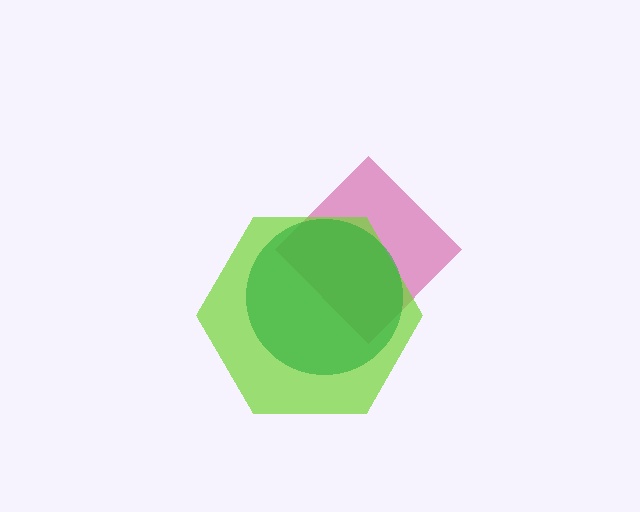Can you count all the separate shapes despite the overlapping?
Yes, there are 3 separate shapes.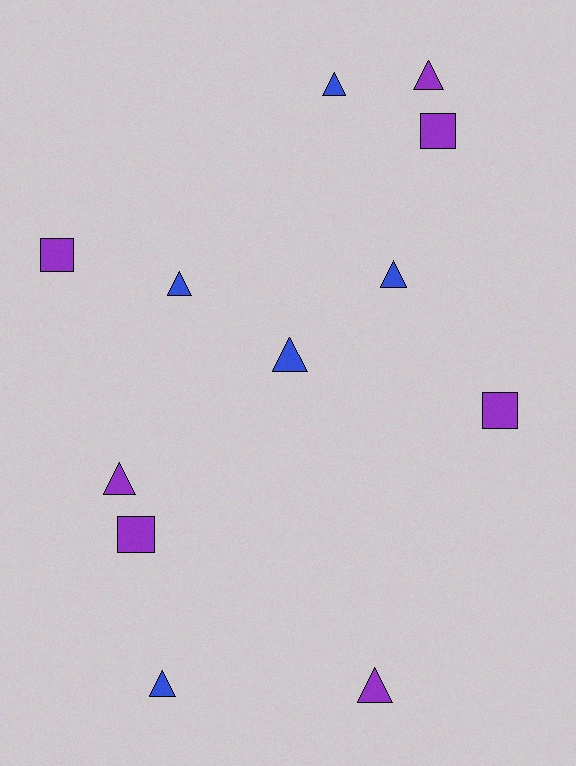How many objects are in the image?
There are 12 objects.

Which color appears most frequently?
Purple, with 7 objects.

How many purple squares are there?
There are 4 purple squares.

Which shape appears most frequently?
Triangle, with 8 objects.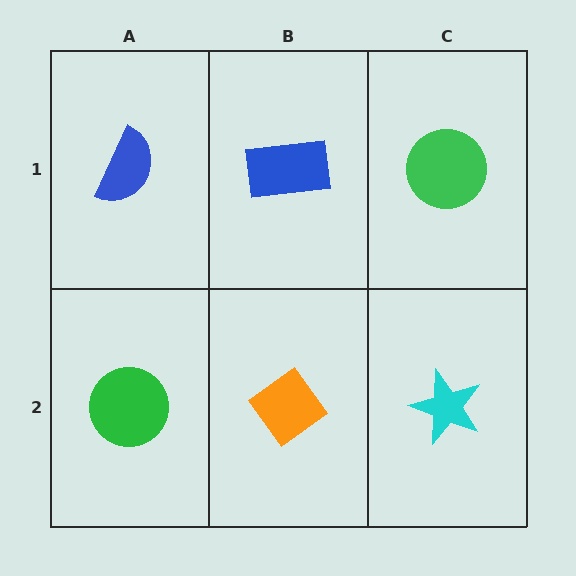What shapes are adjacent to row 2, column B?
A blue rectangle (row 1, column B), a green circle (row 2, column A), a cyan star (row 2, column C).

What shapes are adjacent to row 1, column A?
A green circle (row 2, column A), a blue rectangle (row 1, column B).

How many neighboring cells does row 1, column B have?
3.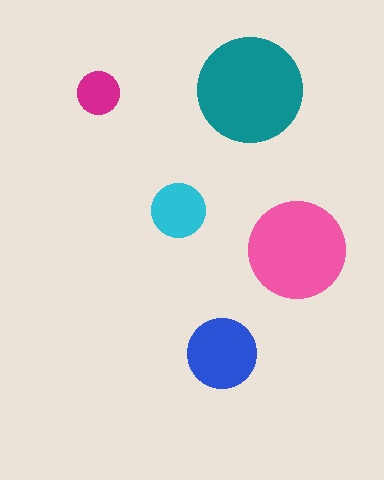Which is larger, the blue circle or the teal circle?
The teal one.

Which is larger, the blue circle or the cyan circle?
The blue one.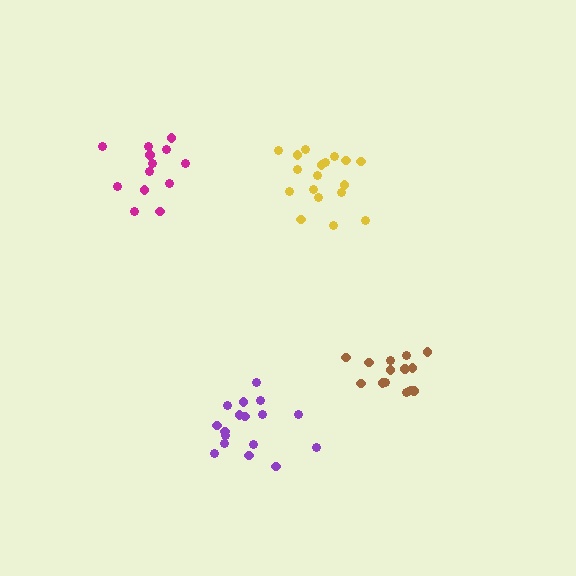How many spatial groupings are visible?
There are 4 spatial groupings.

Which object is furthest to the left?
The magenta cluster is leftmost.